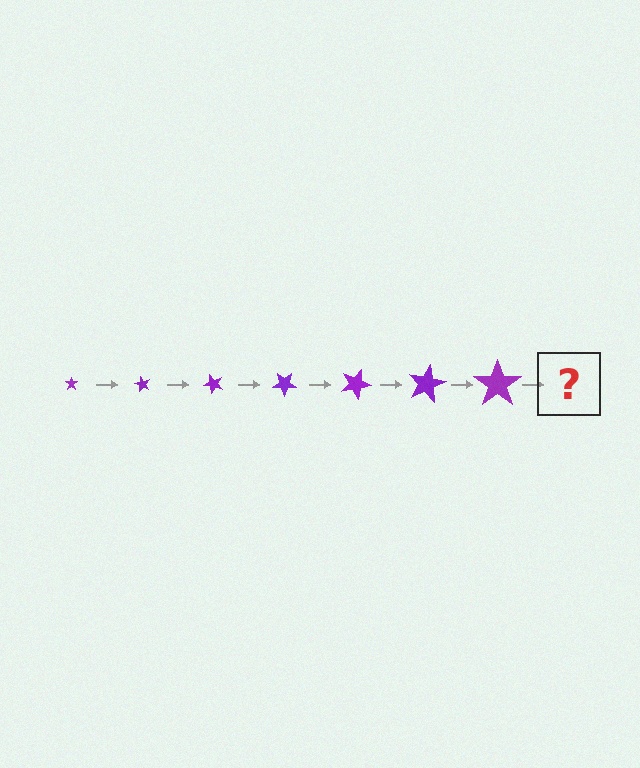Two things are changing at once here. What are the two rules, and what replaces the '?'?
The two rules are that the star grows larger each step and it rotates 60 degrees each step. The '?' should be a star, larger than the previous one and rotated 420 degrees from the start.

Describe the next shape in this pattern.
It should be a star, larger than the previous one and rotated 420 degrees from the start.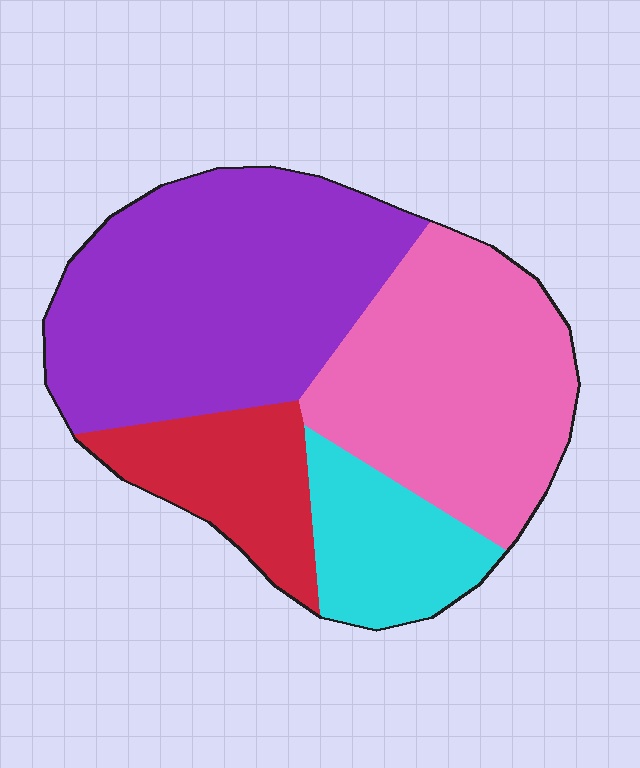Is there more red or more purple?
Purple.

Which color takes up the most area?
Purple, at roughly 40%.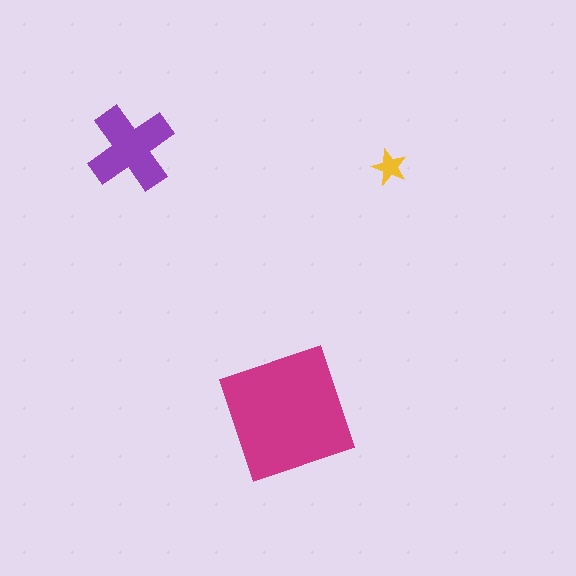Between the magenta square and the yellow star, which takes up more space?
The magenta square.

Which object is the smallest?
The yellow star.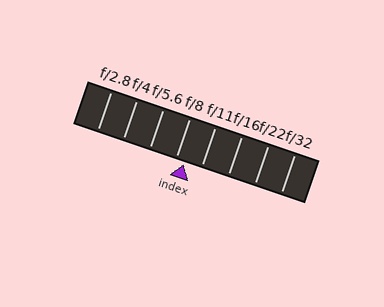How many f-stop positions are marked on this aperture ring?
There are 8 f-stop positions marked.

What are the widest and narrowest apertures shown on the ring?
The widest aperture shown is f/2.8 and the narrowest is f/32.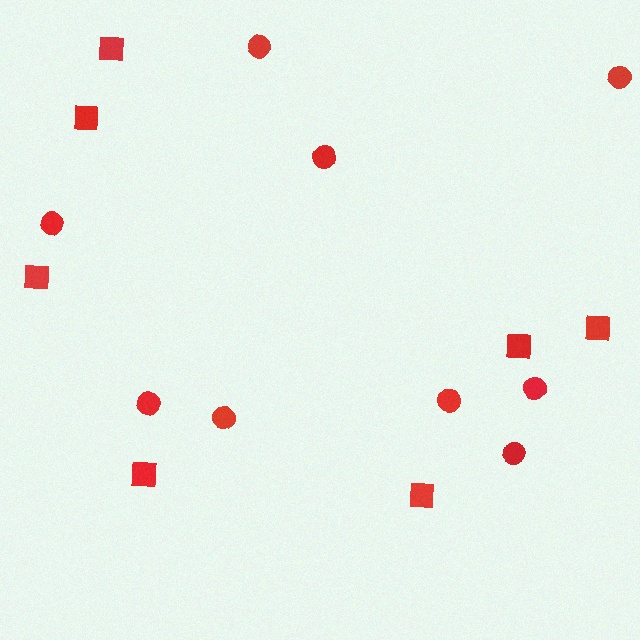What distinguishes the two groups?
There are 2 groups: one group of circles (9) and one group of squares (7).